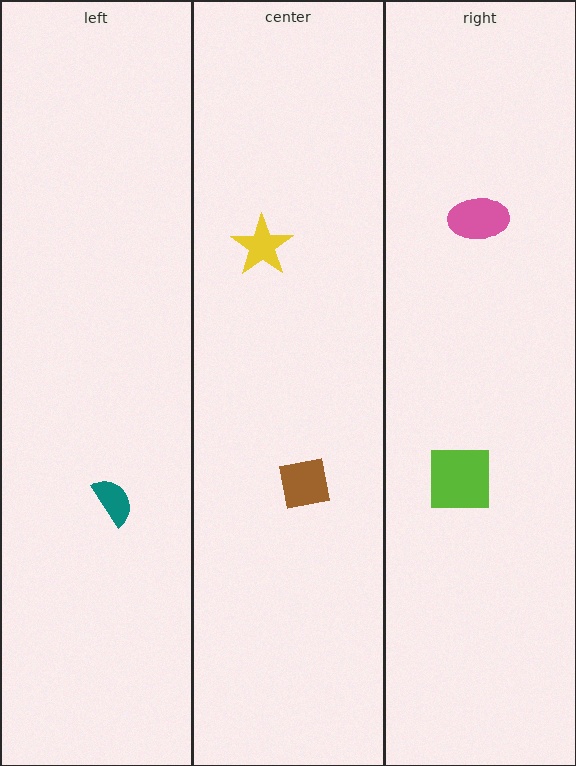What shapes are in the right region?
The lime square, the pink ellipse.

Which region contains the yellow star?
The center region.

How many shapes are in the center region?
2.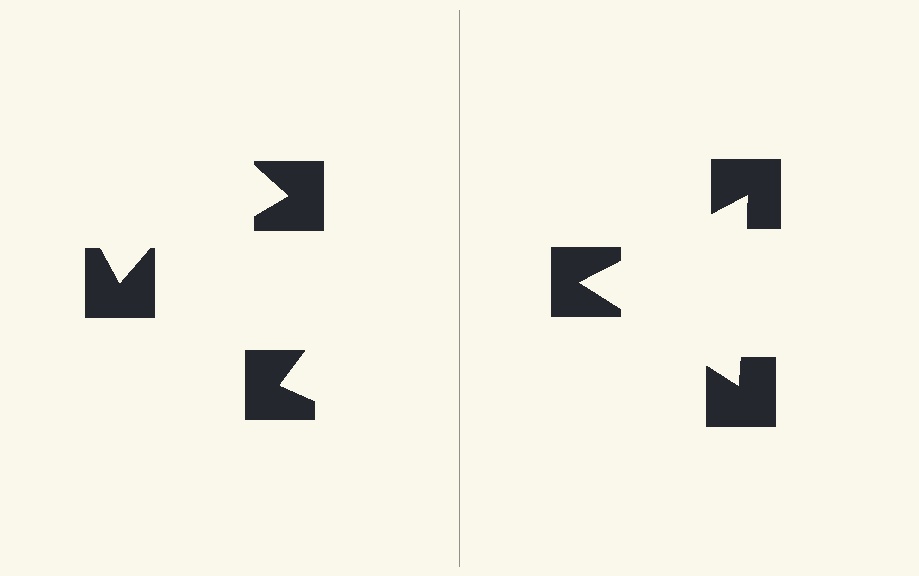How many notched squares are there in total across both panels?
6 — 3 on each side.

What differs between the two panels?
The notched squares are positioned identically on both sides; only the wedge orientations differ. On the right they align to a triangle; on the left they are misaligned.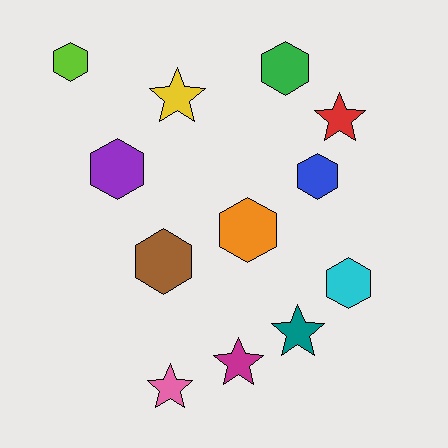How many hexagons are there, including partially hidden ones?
There are 7 hexagons.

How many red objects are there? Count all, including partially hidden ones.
There is 1 red object.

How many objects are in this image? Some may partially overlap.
There are 12 objects.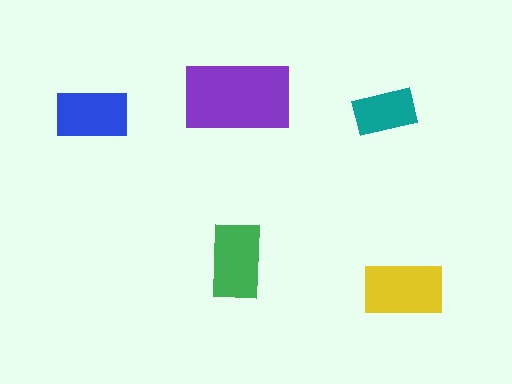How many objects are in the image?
There are 5 objects in the image.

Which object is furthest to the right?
The yellow rectangle is rightmost.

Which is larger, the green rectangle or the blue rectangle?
The green one.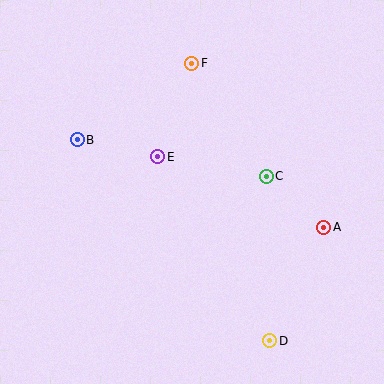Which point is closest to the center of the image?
Point E at (158, 157) is closest to the center.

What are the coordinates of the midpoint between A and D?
The midpoint between A and D is at (297, 284).